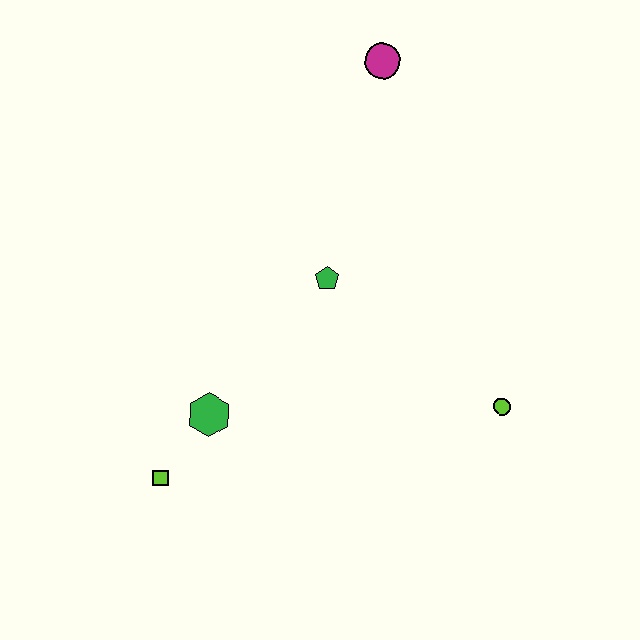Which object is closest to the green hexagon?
The lime square is closest to the green hexagon.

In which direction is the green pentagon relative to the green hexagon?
The green pentagon is above the green hexagon.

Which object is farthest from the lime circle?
The magenta circle is farthest from the lime circle.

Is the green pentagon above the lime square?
Yes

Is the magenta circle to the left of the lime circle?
Yes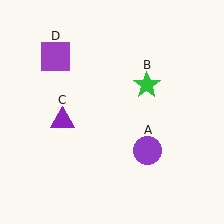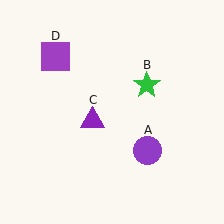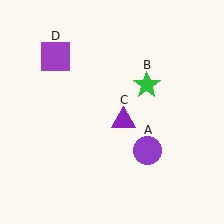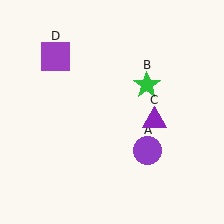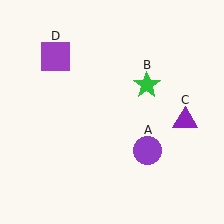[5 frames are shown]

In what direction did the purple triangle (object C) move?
The purple triangle (object C) moved right.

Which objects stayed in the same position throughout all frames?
Purple circle (object A) and green star (object B) and purple square (object D) remained stationary.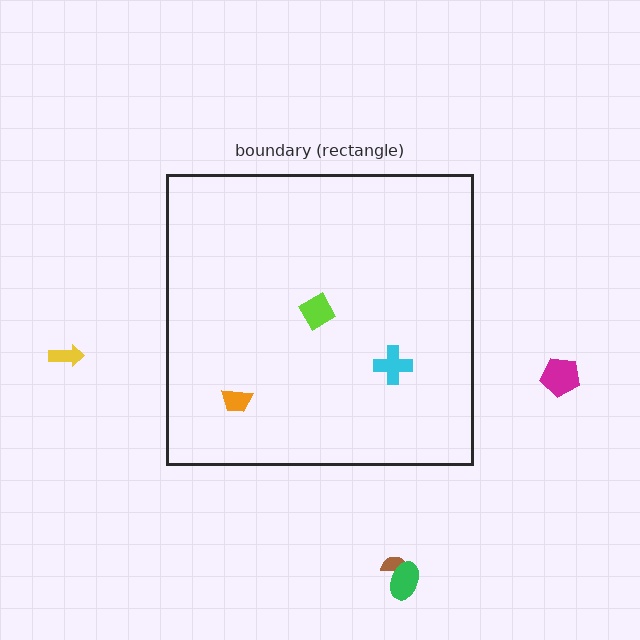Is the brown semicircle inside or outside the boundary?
Outside.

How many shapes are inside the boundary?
3 inside, 4 outside.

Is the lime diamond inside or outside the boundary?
Inside.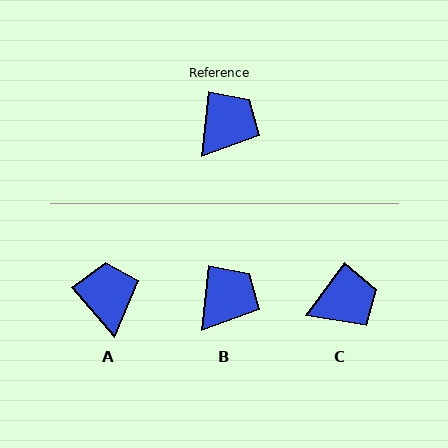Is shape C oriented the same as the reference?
No, it is off by about 30 degrees.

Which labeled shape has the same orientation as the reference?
B.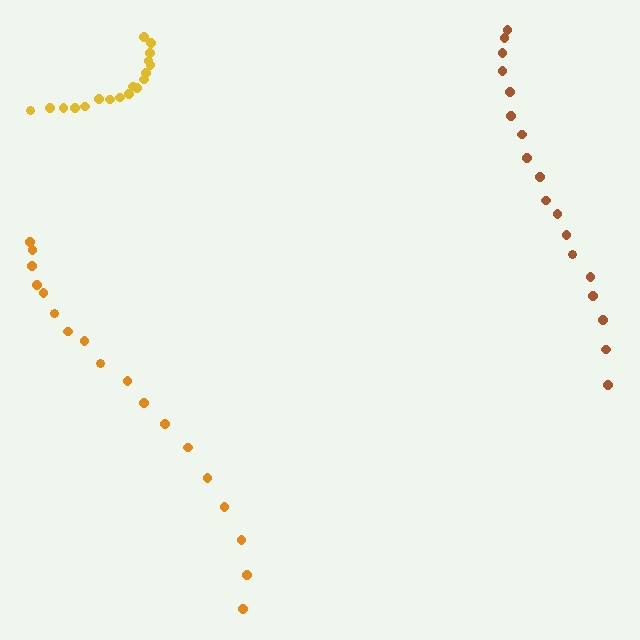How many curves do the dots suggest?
There are 3 distinct paths.